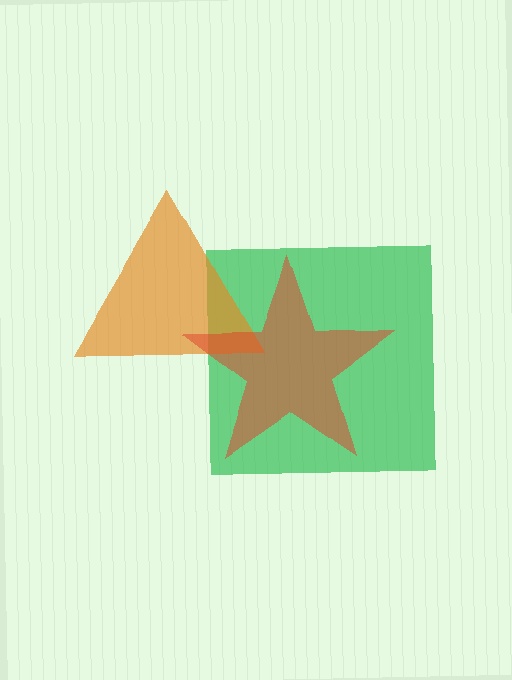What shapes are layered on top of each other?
The layered shapes are: a green square, an orange triangle, a red star.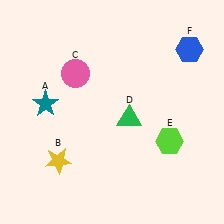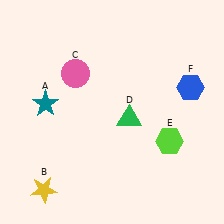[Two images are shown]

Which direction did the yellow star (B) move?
The yellow star (B) moved down.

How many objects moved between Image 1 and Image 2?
2 objects moved between the two images.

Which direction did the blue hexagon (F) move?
The blue hexagon (F) moved down.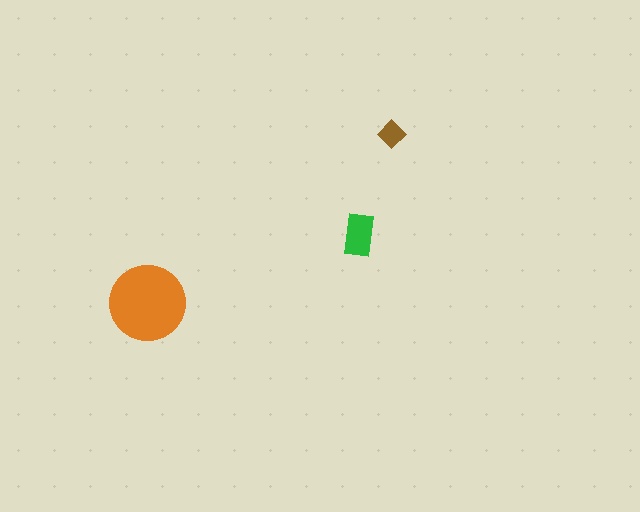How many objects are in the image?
There are 3 objects in the image.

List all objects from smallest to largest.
The brown diamond, the green rectangle, the orange circle.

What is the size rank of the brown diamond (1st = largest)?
3rd.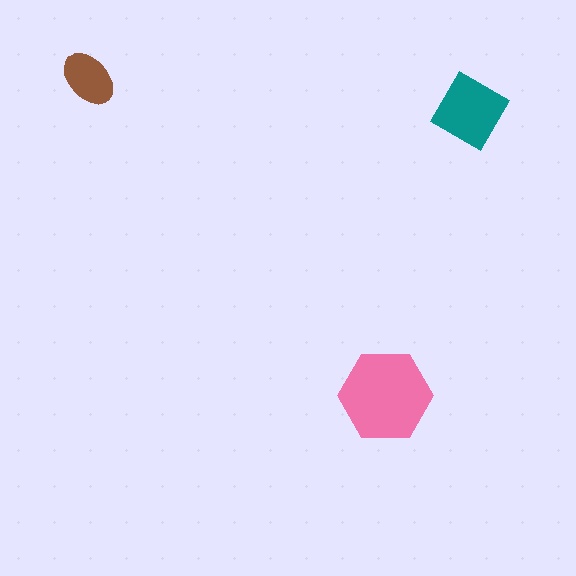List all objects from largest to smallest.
The pink hexagon, the teal square, the brown ellipse.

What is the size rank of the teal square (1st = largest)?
2nd.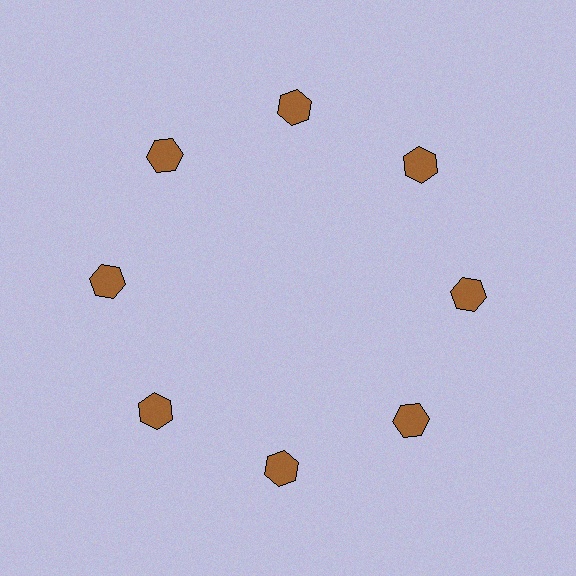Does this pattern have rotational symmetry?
Yes, this pattern has 8-fold rotational symmetry. It looks the same after rotating 45 degrees around the center.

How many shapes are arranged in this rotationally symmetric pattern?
There are 8 shapes, arranged in 8 groups of 1.